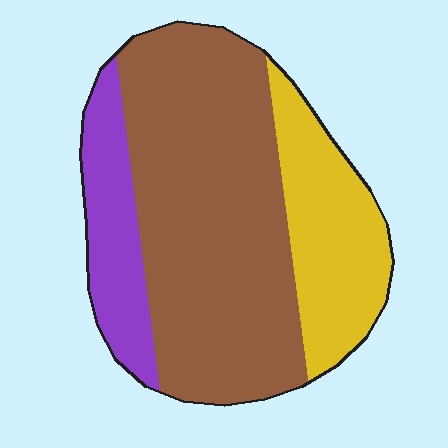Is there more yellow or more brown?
Brown.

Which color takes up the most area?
Brown, at roughly 60%.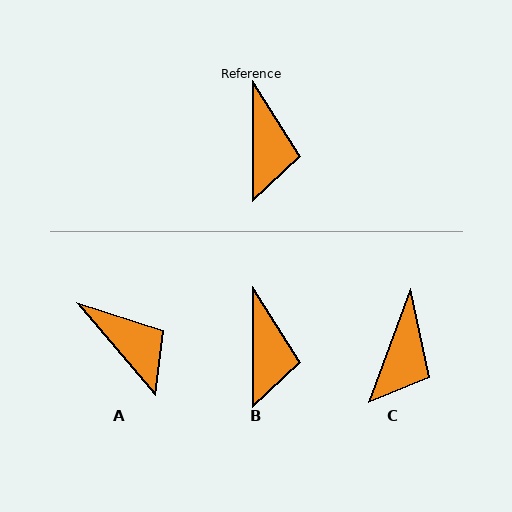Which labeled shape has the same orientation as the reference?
B.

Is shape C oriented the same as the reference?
No, it is off by about 20 degrees.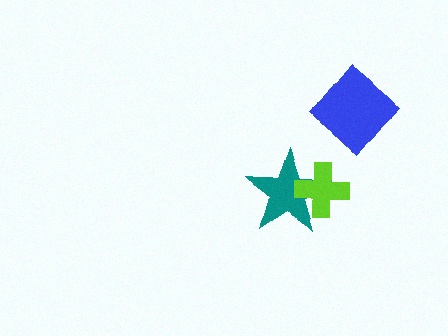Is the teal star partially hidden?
Yes, it is partially covered by another shape.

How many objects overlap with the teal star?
1 object overlaps with the teal star.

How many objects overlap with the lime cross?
1 object overlaps with the lime cross.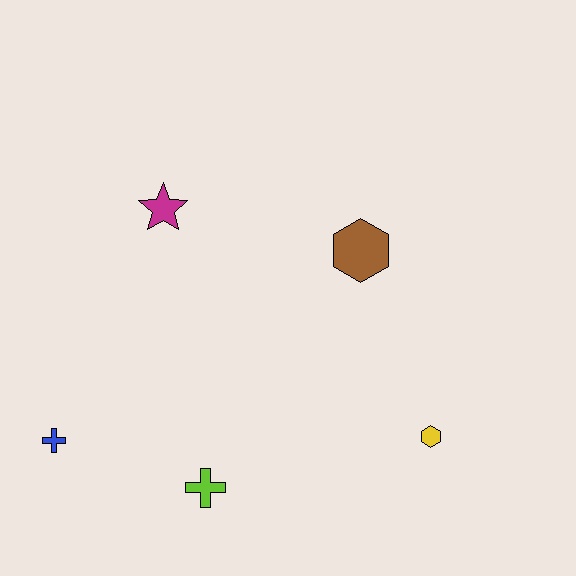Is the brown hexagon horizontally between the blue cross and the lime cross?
No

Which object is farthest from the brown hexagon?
The blue cross is farthest from the brown hexagon.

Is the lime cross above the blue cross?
No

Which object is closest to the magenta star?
The brown hexagon is closest to the magenta star.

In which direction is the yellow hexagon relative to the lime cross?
The yellow hexagon is to the right of the lime cross.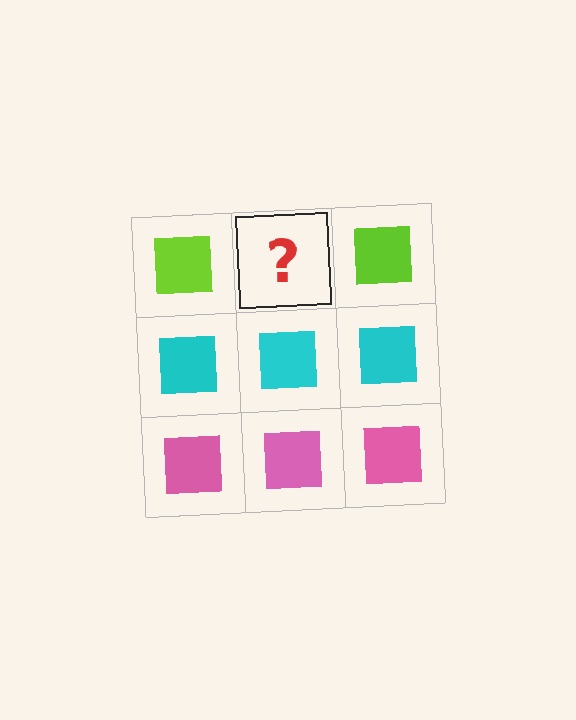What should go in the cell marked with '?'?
The missing cell should contain a lime square.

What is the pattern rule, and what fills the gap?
The rule is that each row has a consistent color. The gap should be filled with a lime square.